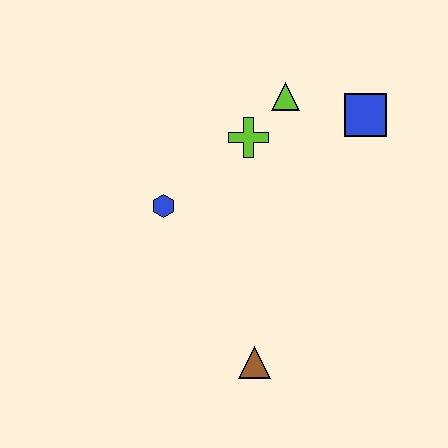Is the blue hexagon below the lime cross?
Yes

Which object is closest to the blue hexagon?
The lime cross is closest to the blue hexagon.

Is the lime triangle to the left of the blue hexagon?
No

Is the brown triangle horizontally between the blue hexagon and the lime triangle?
Yes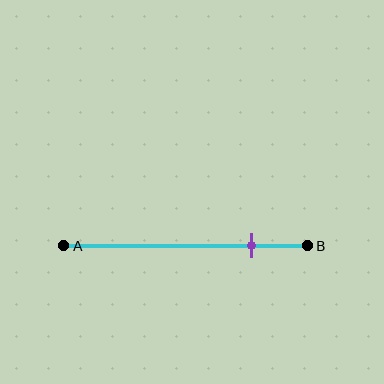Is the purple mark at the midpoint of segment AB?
No, the mark is at about 75% from A, not at the 50% midpoint.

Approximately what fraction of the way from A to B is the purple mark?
The purple mark is approximately 75% of the way from A to B.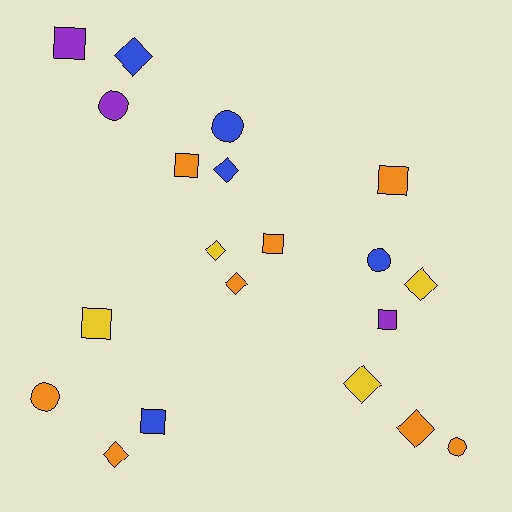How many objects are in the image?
There are 20 objects.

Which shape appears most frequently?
Diamond, with 8 objects.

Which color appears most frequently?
Orange, with 8 objects.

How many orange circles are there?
There are 2 orange circles.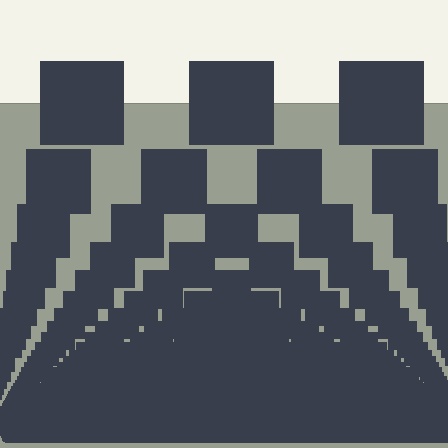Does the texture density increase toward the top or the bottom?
Density increases toward the bottom.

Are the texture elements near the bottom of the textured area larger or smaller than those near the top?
Smaller. The gradient is inverted — elements near the bottom are smaller and denser.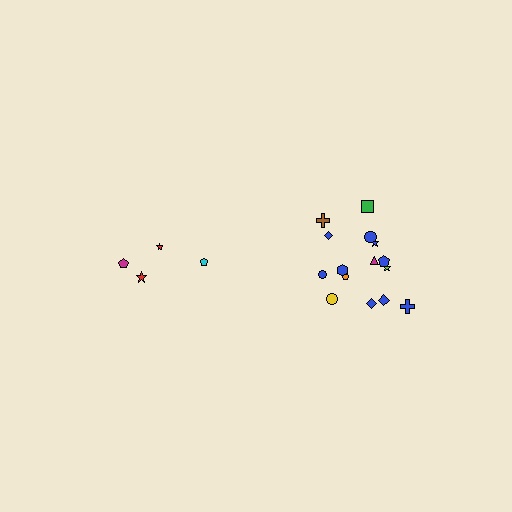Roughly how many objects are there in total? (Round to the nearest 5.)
Roughly 20 objects in total.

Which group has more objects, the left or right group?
The right group.